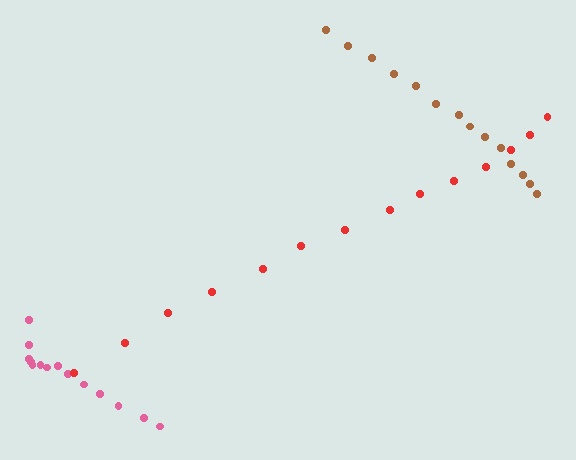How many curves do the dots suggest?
There are 3 distinct paths.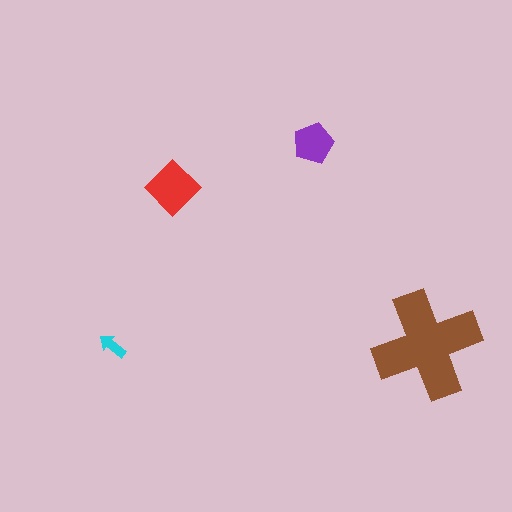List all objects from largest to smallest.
The brown cross, the red diamond, the purple pentagon, the cyan arrow.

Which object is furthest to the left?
The cyan arrow is leftmost.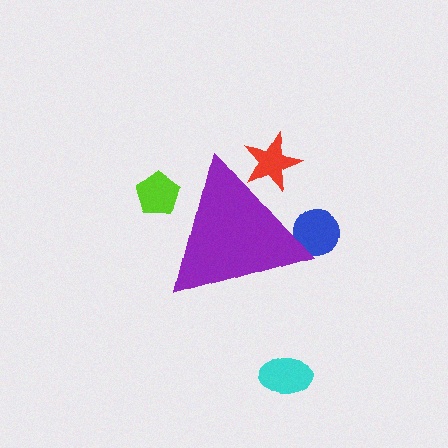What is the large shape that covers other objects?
A purple triangle.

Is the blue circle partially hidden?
Yes, the blue circle is partially hidden behind the purple triangle.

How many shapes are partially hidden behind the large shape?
3 shapes are partially hidden.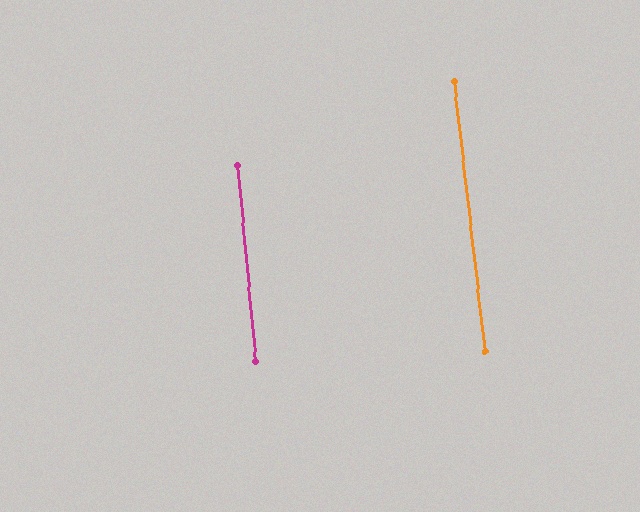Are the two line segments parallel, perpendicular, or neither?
Parallel — their directions differ by only 1.2°.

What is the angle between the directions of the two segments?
Approximately 1 degree.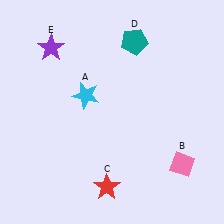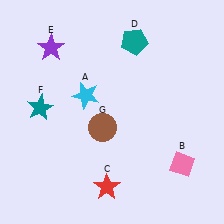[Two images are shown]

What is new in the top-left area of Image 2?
A teal star (F) was added in the top-left area of Image 2.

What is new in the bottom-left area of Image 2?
A brown circle (G) was added in the bottom-left area of Image 2.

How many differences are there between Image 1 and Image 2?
There are 2 differences between the two images.